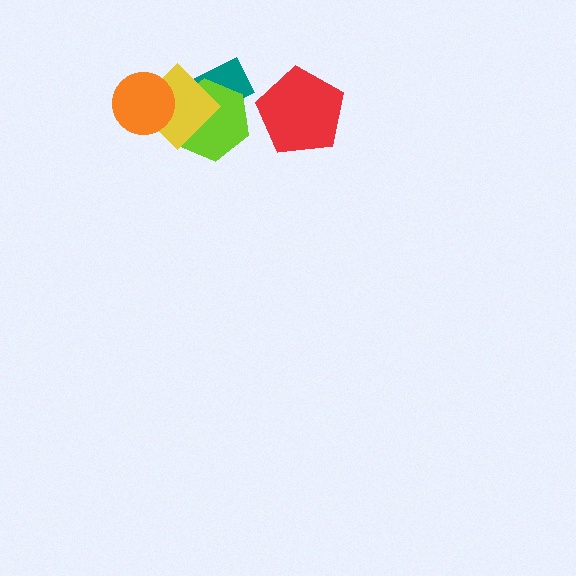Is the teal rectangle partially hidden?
Yes, it is partially covered by another shape.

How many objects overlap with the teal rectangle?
2 objects overlap with the teal rectangle.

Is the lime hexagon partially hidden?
Yes, it is partially covered by another shape.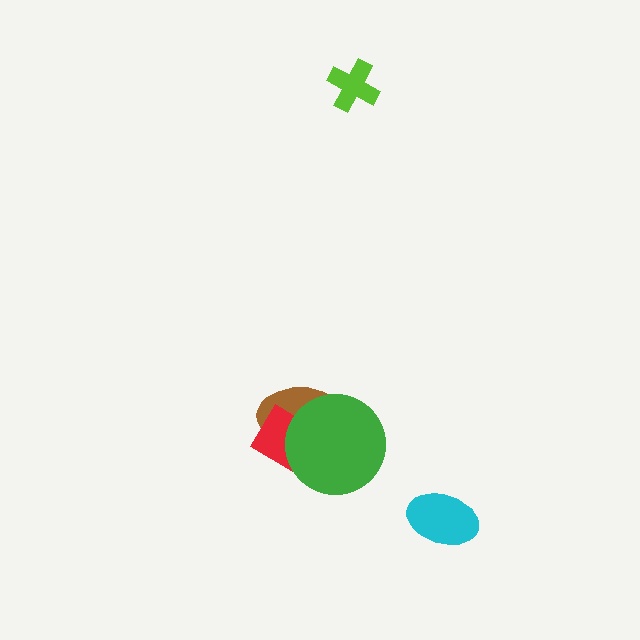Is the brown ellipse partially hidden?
Yes, it is partially covered by another shape.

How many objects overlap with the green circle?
2 objects overlap with the green circle.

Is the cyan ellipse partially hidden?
No, no other shape covers it.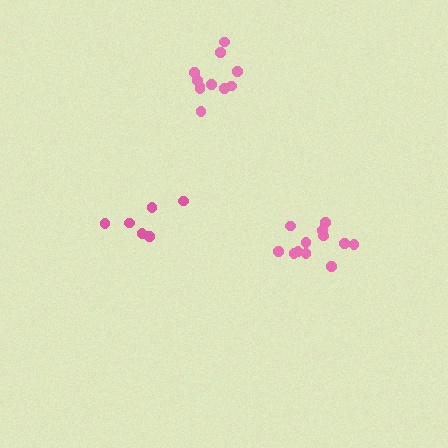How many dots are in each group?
Group 1: 12 dots, Group 2: 11 dots, Group 3: 6 dots (29 total).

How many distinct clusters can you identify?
There are 3 distinct clusters.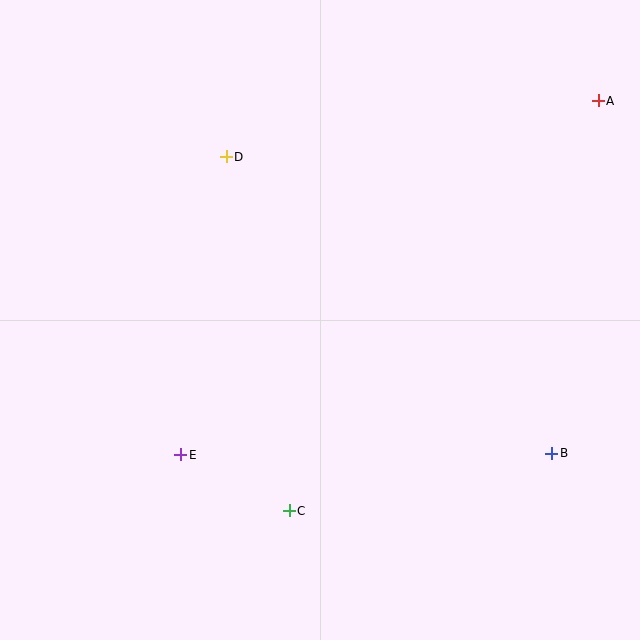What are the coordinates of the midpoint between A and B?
The midpoint between A and B is at (575, 277).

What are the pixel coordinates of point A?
Point A is at (598, 101).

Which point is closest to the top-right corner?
Point A is closest to the top-right corner.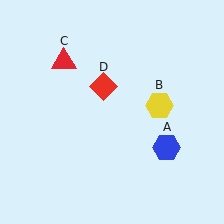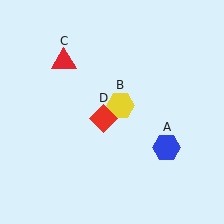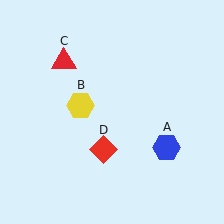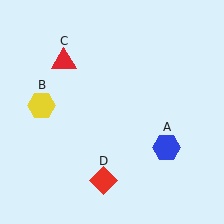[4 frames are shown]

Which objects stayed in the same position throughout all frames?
Blue hexagon (object A) and red triangle (object C) remained stationary.